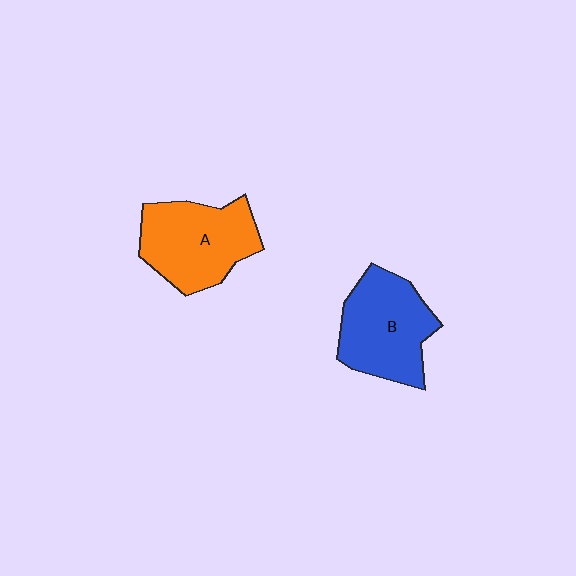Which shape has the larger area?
Shape A (orange).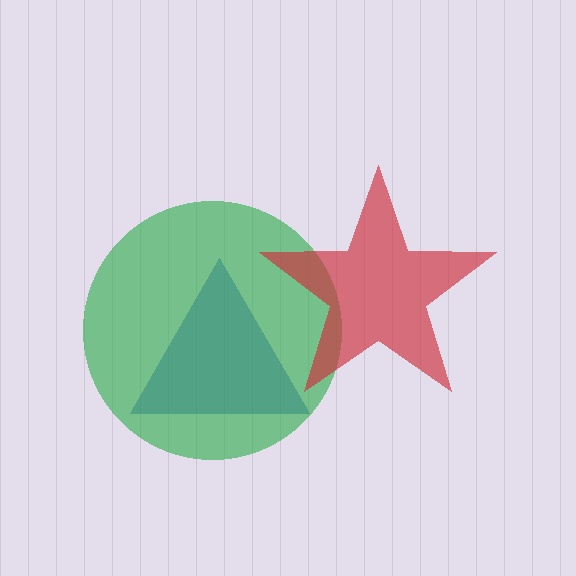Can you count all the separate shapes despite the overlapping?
Yes, there are 3 separate shapes.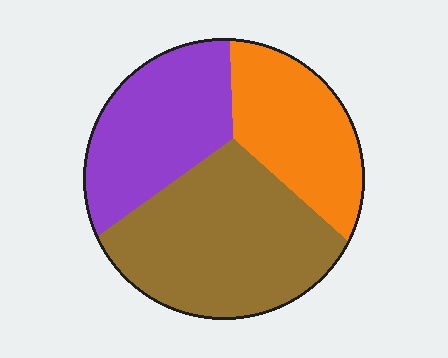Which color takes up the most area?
Brown, at roughly 45%.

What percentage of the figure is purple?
Purple takes up about one third (1/3) of the figure.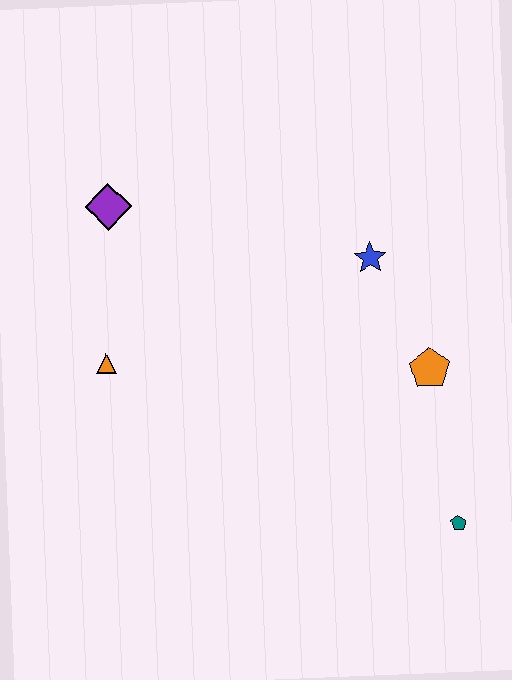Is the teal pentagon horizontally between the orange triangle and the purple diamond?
No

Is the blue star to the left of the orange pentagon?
Yes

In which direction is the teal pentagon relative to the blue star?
The teal pentagon is below the blue star.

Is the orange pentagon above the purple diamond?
No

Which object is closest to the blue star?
The orange pentagon is closest to the blue star.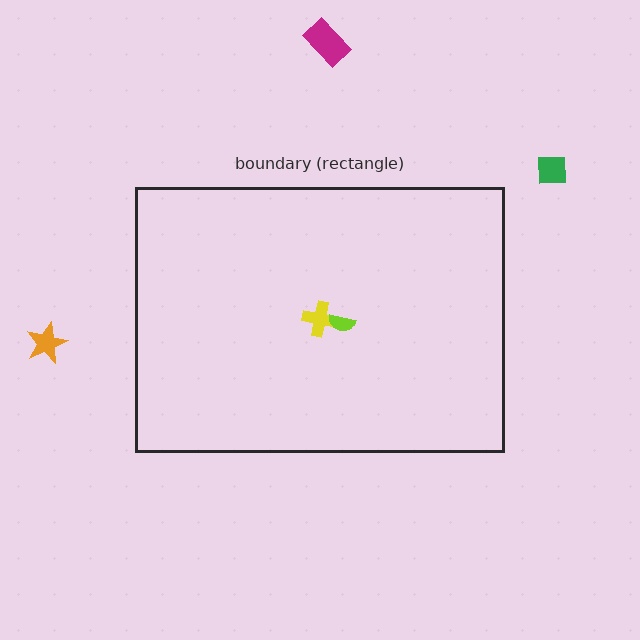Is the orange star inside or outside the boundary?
Outside.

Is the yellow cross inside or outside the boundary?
Inside.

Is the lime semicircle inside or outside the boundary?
Inside.